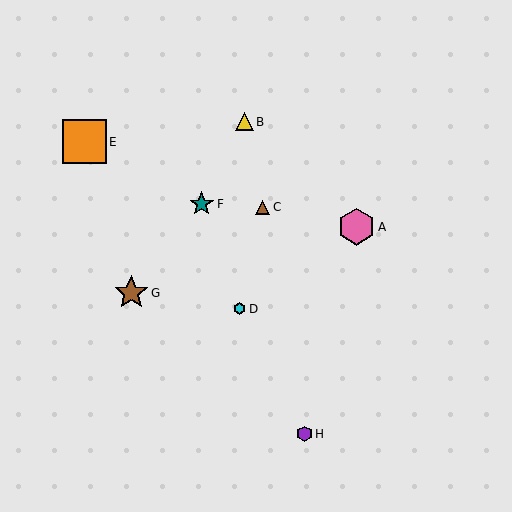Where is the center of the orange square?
The center of the orange square is at (84, 142).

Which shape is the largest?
The orange square (labeled E) is the largest.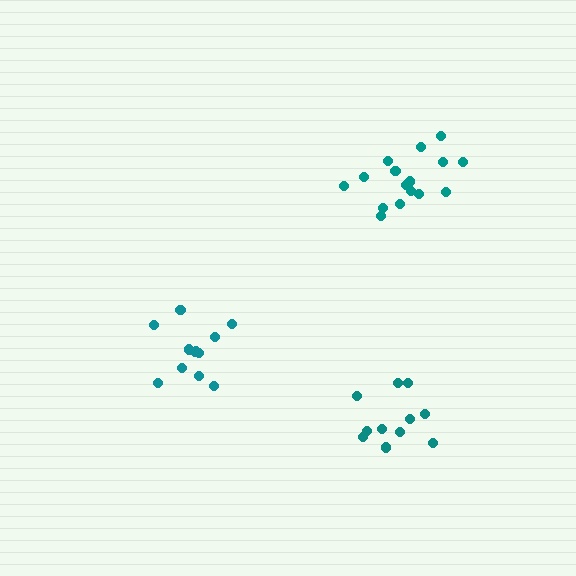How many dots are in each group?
Group 1: 12 dots, Group 2: 16 dots, Group 3: 11 dots (39 total).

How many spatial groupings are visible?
There are 3 spatial groupings.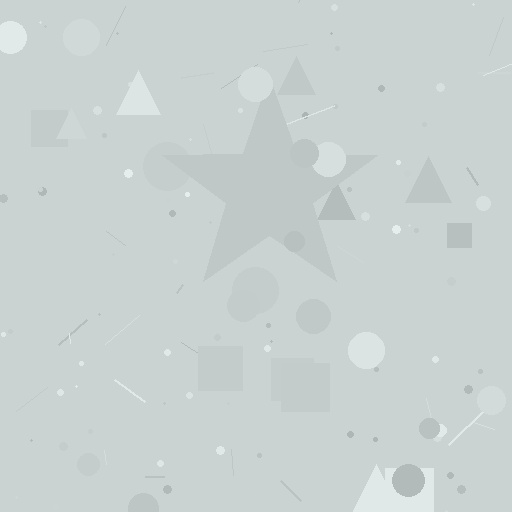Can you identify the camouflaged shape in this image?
The camouflaged shape is a star.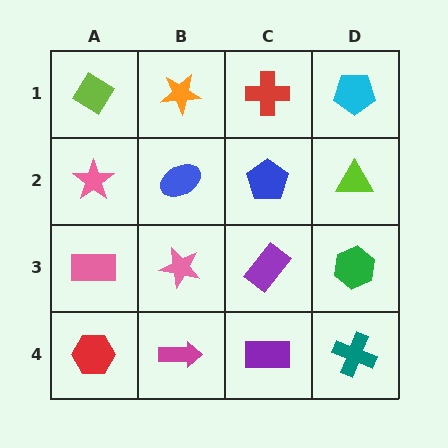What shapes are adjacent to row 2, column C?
A red cross (row 1, column C), a purple rectangle (row 3, column C), a blue ellipse (row 2, column B), a lime triangle (row 2, column D).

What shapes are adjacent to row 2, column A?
A lime diamond (row 1, column A), a pink rectangle (row 3, column A), a blue ellipse (row 2, column B).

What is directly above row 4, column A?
A pink rectangle.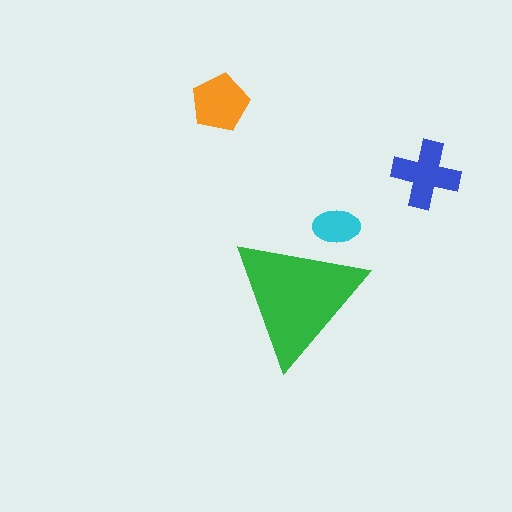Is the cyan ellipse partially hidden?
Yes, the cyan ellipse is partially hidden behind the green triangle.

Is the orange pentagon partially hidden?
No, the orange pentagon is fully visible.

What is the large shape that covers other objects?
A green triangle.